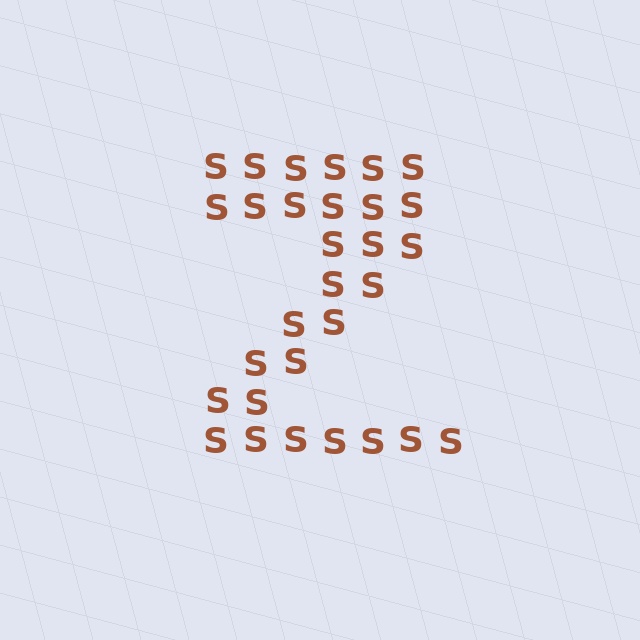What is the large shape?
The large shape is the letter Z.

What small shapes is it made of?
It is made of small letter S's.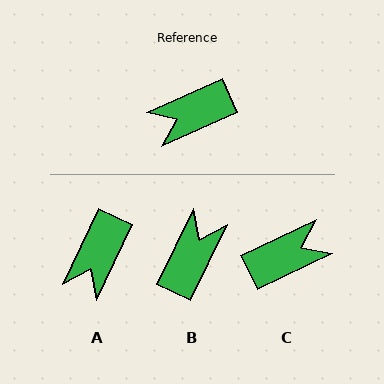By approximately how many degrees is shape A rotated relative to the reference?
Approximately 41 degrees counter-clockwise.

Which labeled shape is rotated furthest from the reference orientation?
C, about 178 degrees away.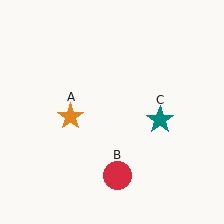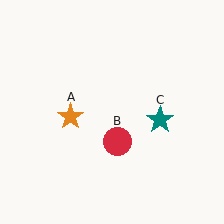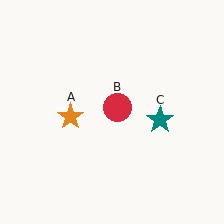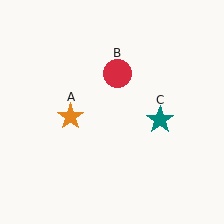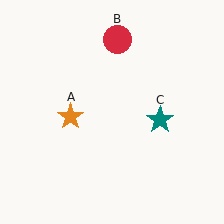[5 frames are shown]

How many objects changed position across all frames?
1 object changed position: red circle (object B).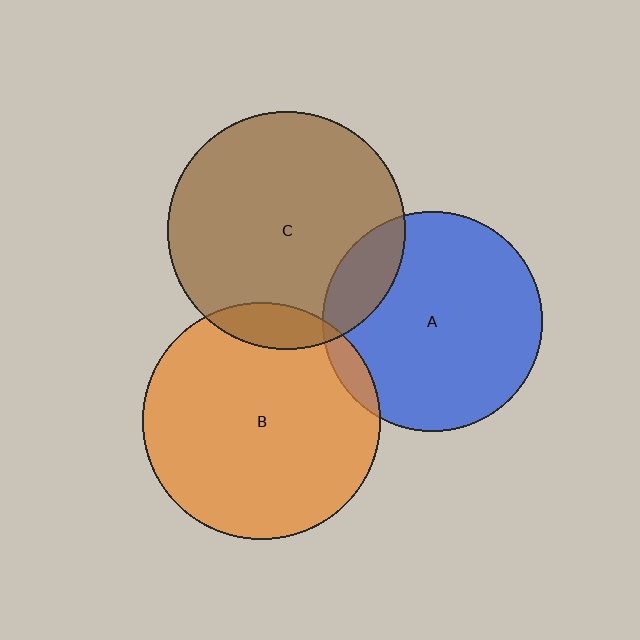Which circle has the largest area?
Circle C (brown).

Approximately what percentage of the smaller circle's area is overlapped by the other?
Approximately 10%.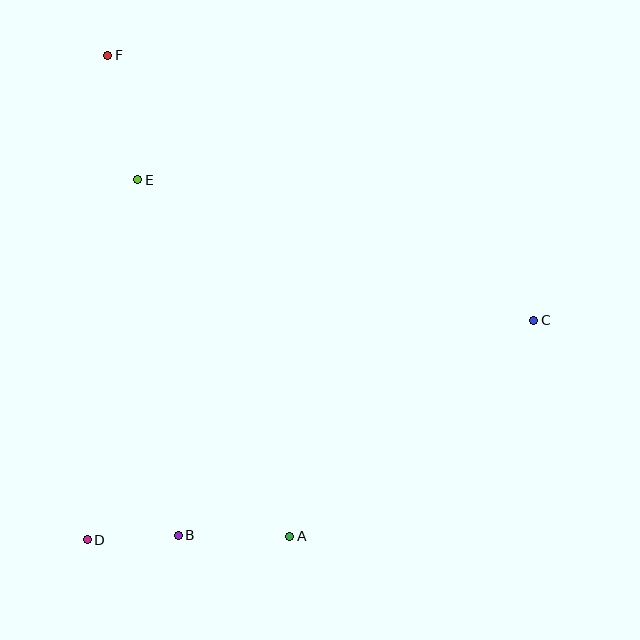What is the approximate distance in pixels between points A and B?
The distance between A and B is approximately 112 pixels.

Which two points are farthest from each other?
Points A and F are farthest from each other.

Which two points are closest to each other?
Points B and D are closest to each other.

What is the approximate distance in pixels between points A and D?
The distance between A and D is approximately 203 pixels.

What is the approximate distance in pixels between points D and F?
The distance between D and F is approximately 485 pixels.